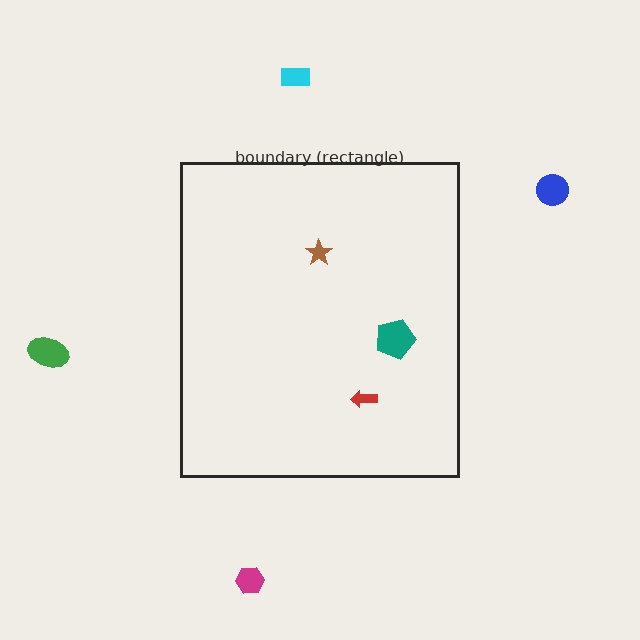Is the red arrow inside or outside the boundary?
Inside.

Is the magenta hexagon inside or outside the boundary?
Outside.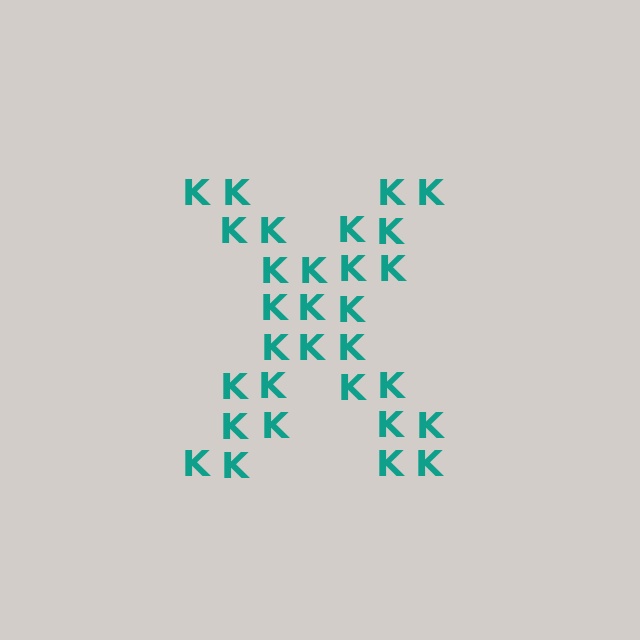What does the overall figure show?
The overall figure shows the letter X.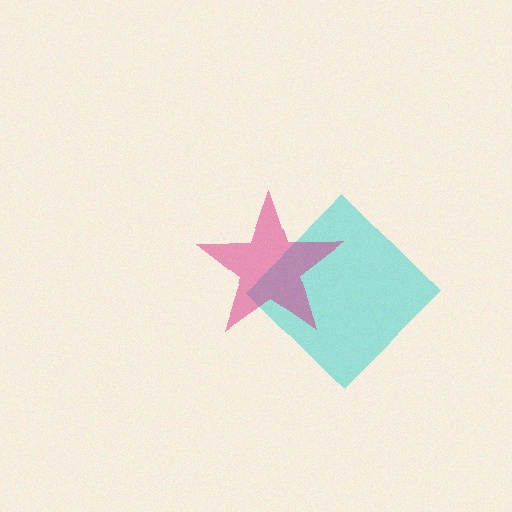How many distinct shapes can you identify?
There are 2 distinct shapes: a cyan diamond, a magenta star.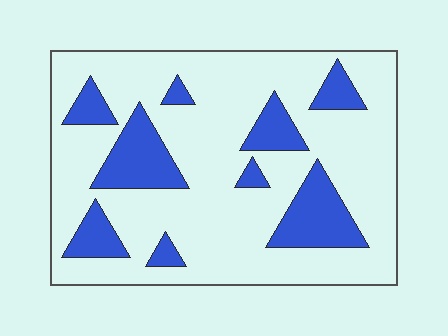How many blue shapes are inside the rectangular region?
9.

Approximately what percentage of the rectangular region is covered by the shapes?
Approximately 25%.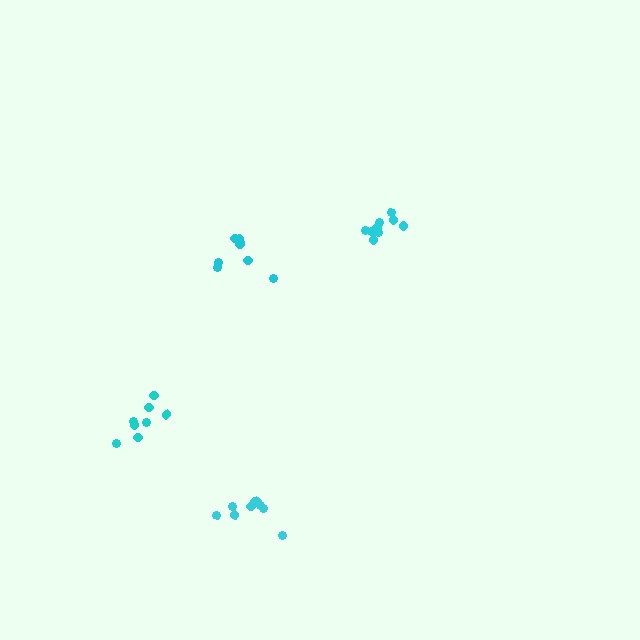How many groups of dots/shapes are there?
There are 4 groups.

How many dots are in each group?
Group 1: 8 dots, Group 2: 8 dots, Group 3: 9 dots, Group 4: 9 dots (34 total).